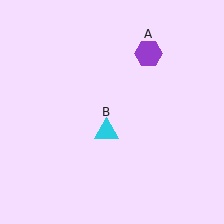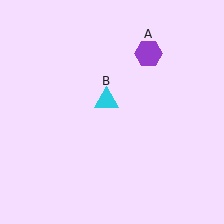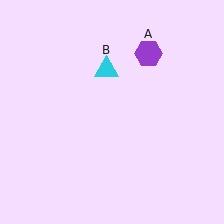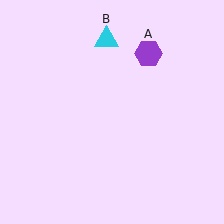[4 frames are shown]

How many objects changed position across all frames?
1 object changed position: cyan triangle (object B).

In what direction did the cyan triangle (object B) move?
The cyan triangle (object B) moved up.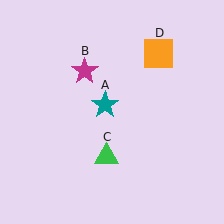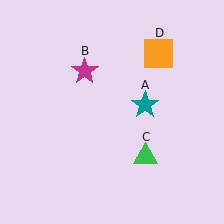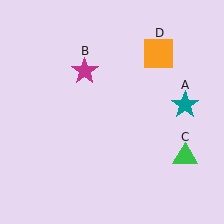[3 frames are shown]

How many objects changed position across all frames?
2 objects changed position: teal star (object A), green triangle (object C).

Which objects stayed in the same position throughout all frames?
Magenta star (object B) and orange square (object D) remained stationary.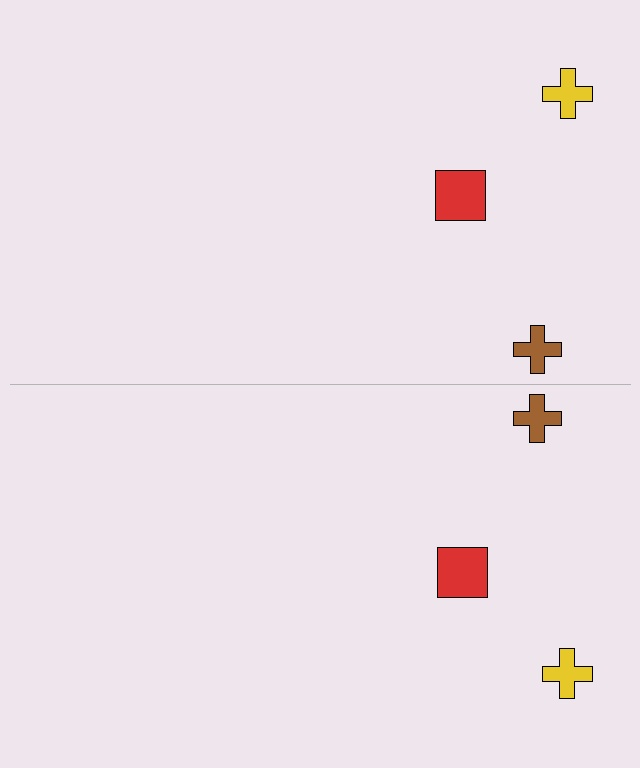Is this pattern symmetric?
Yes, this pattern has bilateral (reflection) symmetry.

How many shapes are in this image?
There are 6 shapes in this image.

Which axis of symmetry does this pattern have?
The pattern has a horizontal axis of symmetry running through the center of the image.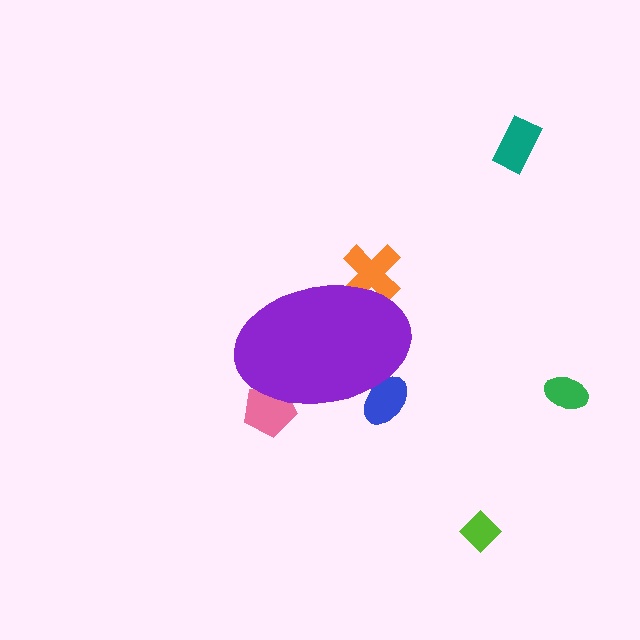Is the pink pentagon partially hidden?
Yes, the pink pentagon is partially hidden behind the purple ellipse.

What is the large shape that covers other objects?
A purple ellipse.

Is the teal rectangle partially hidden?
No, the teal rectangle is fully visible.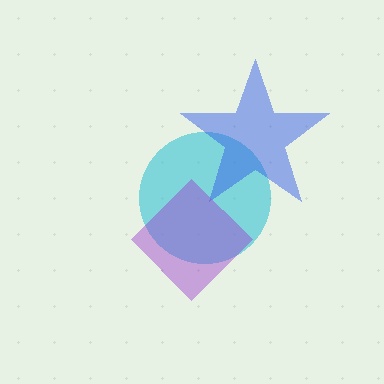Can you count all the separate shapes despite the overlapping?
Yes, there are 3 separate shapes.